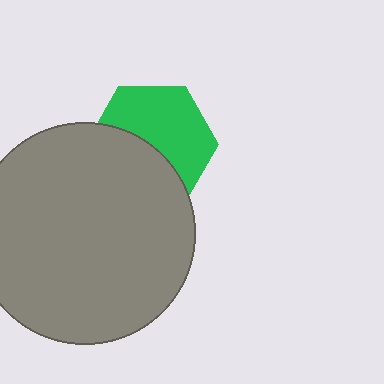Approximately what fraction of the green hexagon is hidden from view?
Roughly 44% of the green hexagon is hidden behind the gray circle.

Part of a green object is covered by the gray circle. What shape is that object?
It is a hexagon.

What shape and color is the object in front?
The object in front is a gray circle.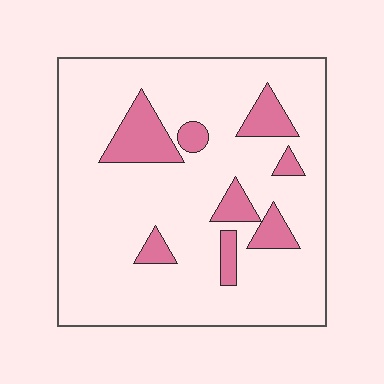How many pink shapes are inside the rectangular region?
8.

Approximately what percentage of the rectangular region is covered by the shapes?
Approximately 15%.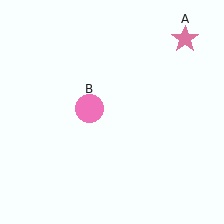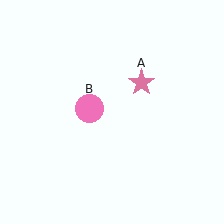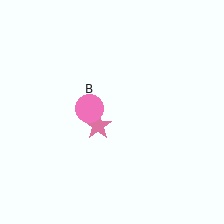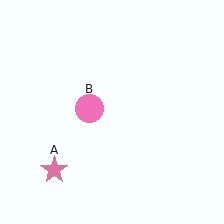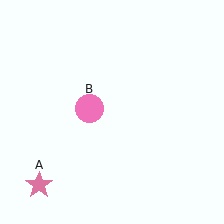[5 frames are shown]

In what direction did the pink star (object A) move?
The pink star (object A) moved down and to the left.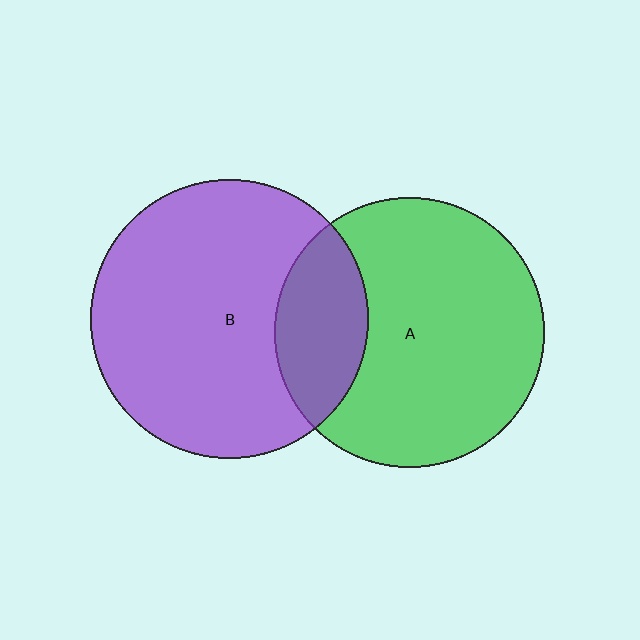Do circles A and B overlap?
Yes.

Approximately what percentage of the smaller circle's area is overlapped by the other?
Approximately 25%.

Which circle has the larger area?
Circle B (purple).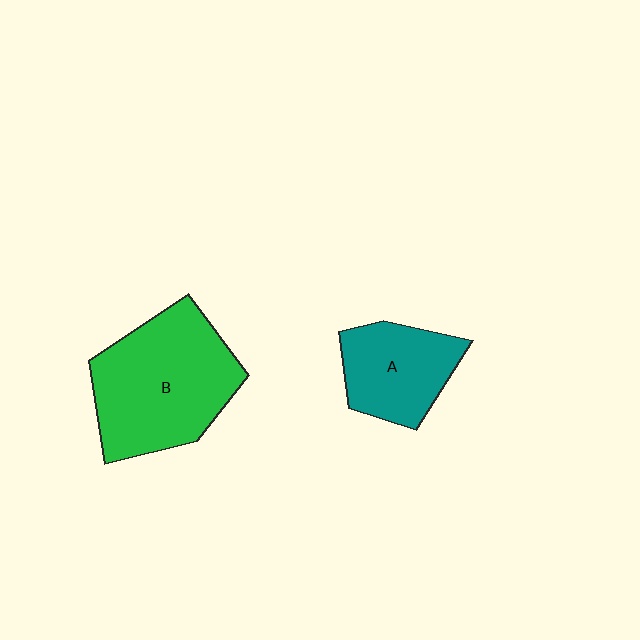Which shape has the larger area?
Shape B (green).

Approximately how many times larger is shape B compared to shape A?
Approximately 1.7 times.